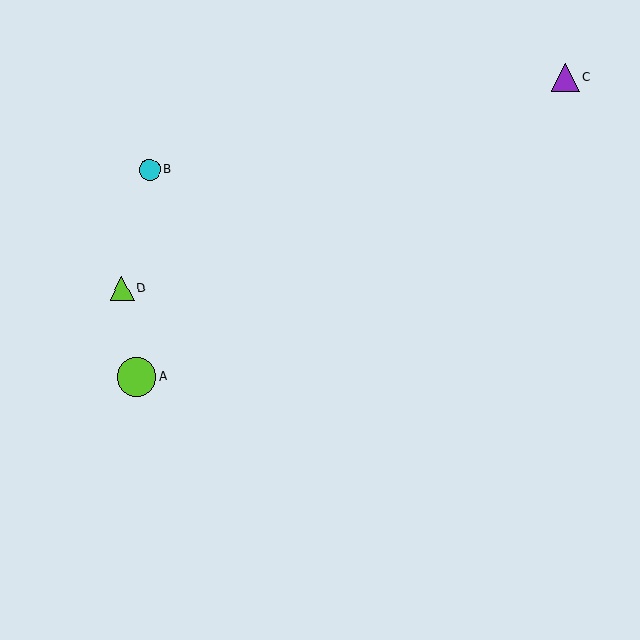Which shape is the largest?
The lime circle (labeled A) is the largest.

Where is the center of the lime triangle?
The center of the lime triangle is at (122, 288).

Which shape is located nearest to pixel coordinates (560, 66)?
The purple triangle (labeled C) at (566, 77) is nearest to that location.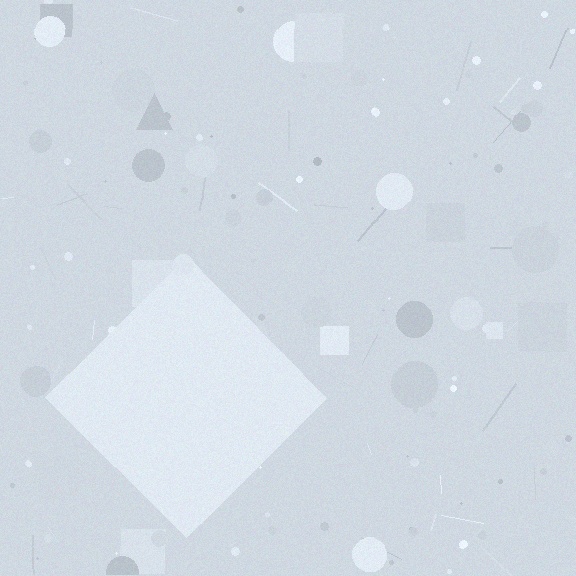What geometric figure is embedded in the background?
A diamond is embedded in the background.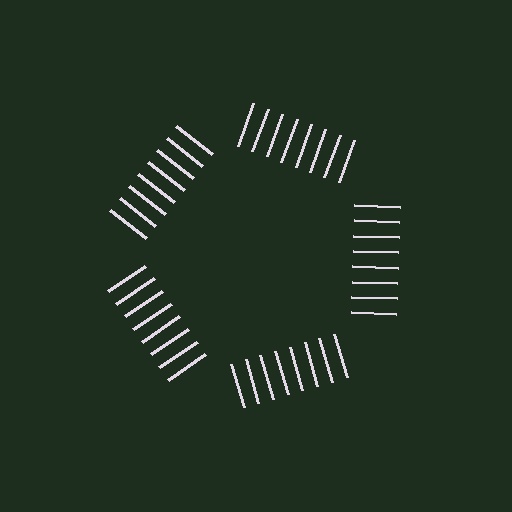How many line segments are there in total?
40 — 8 along each of the 5 edges.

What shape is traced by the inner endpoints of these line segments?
An illusory pentagon — the line segments terminate on its edges but no continuous stroke is drawn.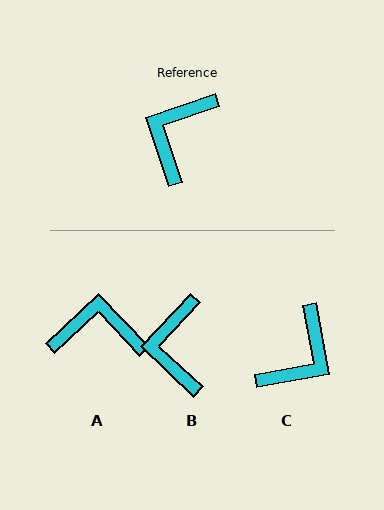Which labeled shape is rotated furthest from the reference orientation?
C, about 171 degrees away.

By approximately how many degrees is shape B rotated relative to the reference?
Approximately 28 degrees counter-clockwise.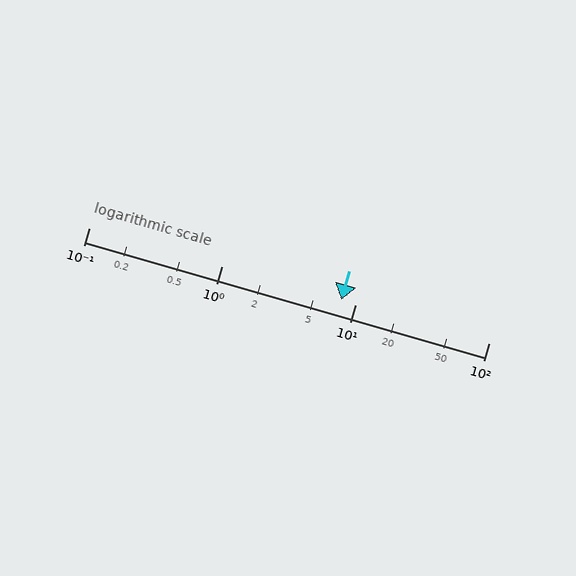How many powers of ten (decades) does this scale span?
The scale spans 3 decades, from 0.1 to 100.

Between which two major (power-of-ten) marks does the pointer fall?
The pointer is between 1 and 10.